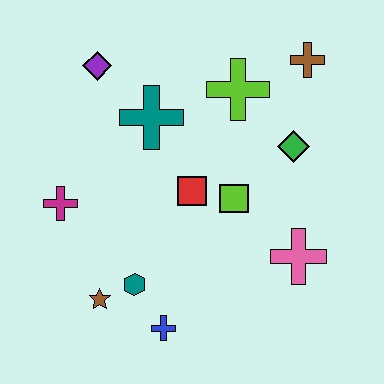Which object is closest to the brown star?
The teal hexagon is closest to the brown star.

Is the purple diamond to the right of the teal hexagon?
No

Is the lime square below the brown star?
No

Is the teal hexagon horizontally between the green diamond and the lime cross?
No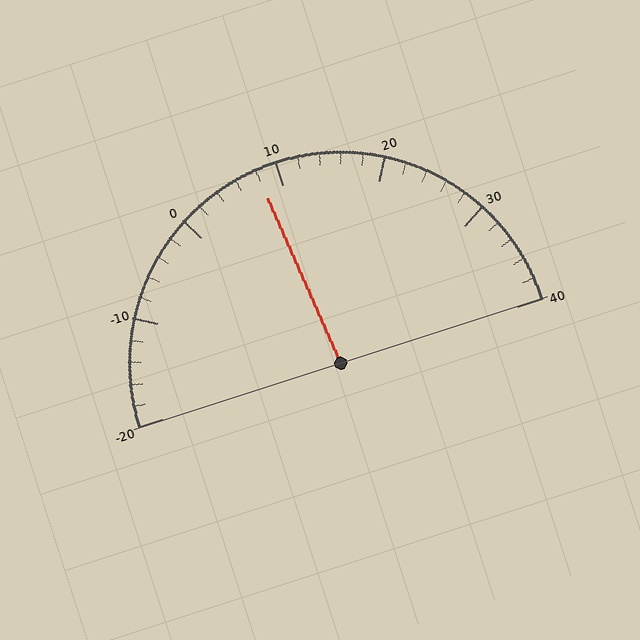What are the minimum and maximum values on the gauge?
The gauge ranges from -20 to 40.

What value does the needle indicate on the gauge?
The needle indicates approximately 8.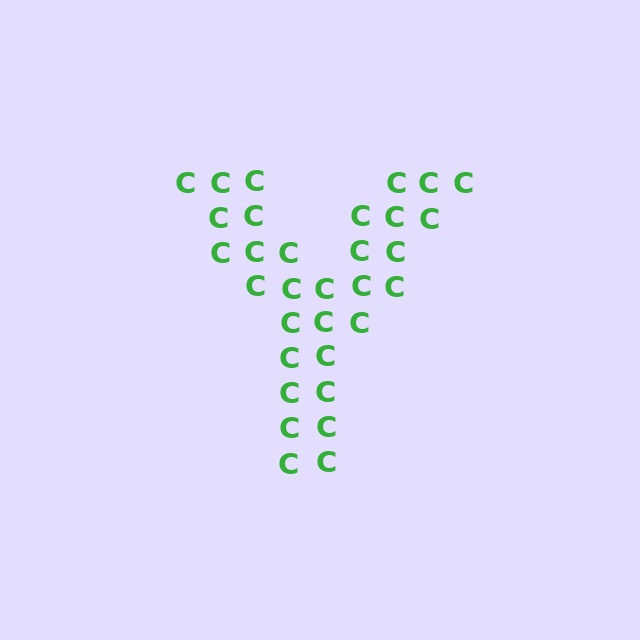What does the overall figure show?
The overall figure shows the letter Y.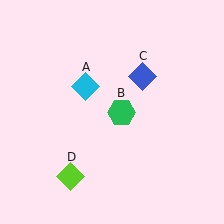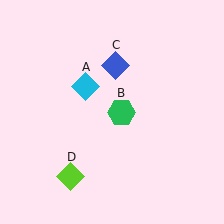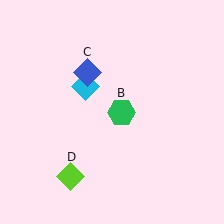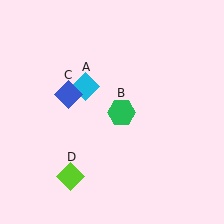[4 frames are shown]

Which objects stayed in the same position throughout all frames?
Cyan diamond (object A) and green hexagon (object B) and lime diamond (object D) remained stationary.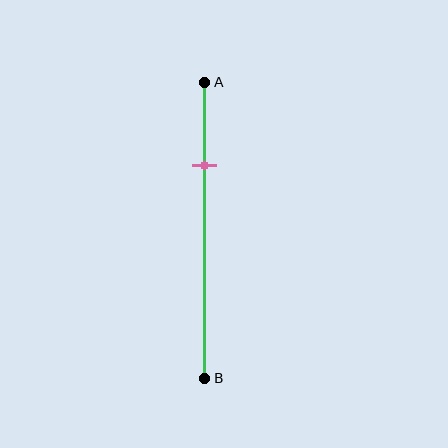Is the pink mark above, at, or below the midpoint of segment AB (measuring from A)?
The pink mark is above the midpoint of segment AB.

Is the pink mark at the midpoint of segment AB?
No, the mark is at about 30% from A, not at the 50% midpoint.